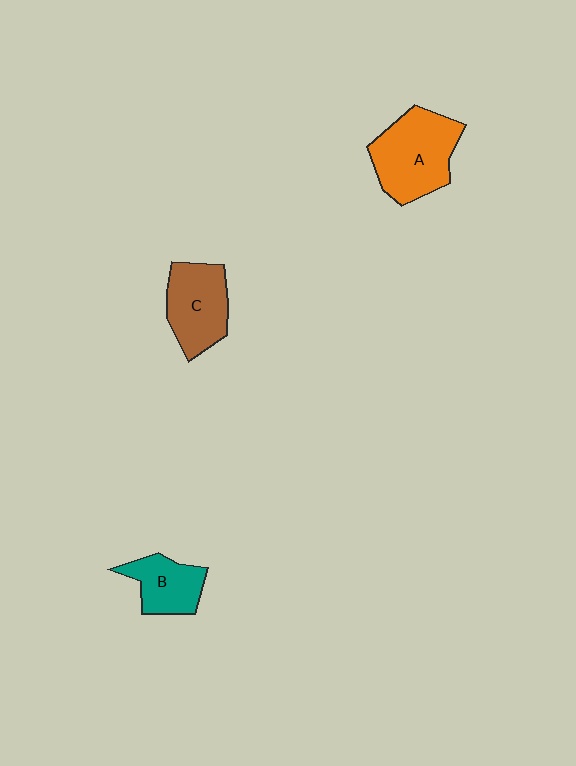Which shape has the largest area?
Shape A (orange).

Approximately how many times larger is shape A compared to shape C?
Approximately 1.3 times.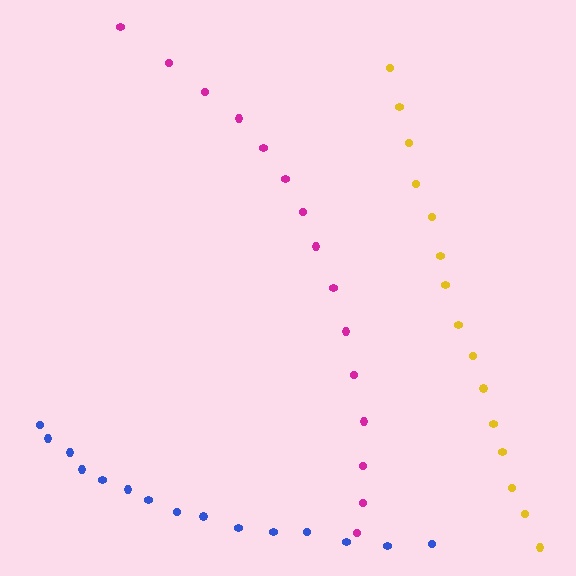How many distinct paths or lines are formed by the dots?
There are 3 distinct paths.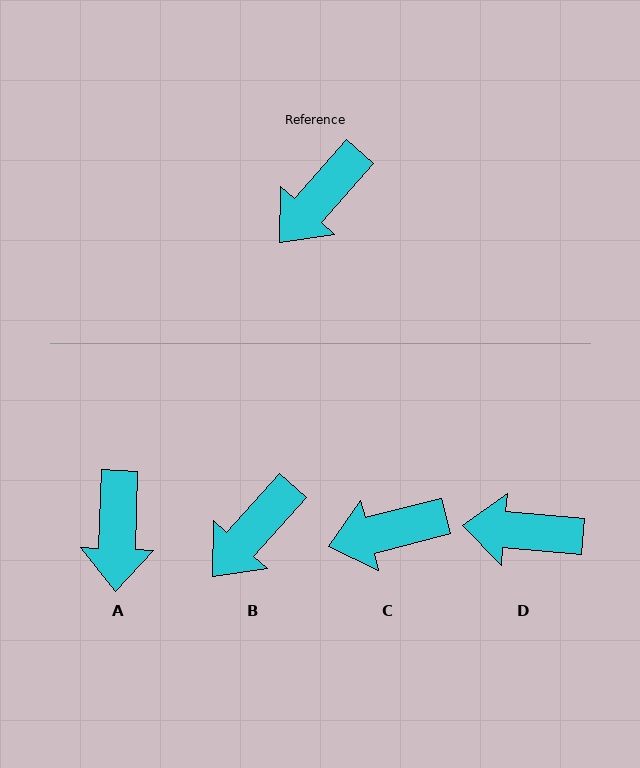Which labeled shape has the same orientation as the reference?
B.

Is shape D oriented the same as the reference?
No, it is off by about 53 degrees.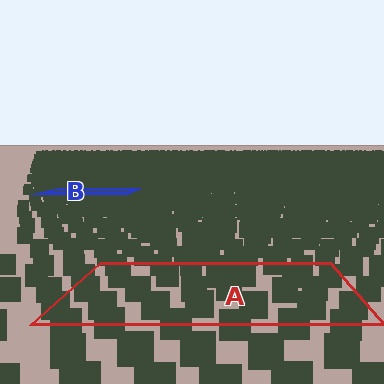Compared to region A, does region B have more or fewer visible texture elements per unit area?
Region B has more texture elements per unit area — they are packed more densely because it is farther away.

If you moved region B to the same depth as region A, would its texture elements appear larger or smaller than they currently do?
They would appear larger. At a closer depth, the same texture elements are projected at a bigger on-screen size.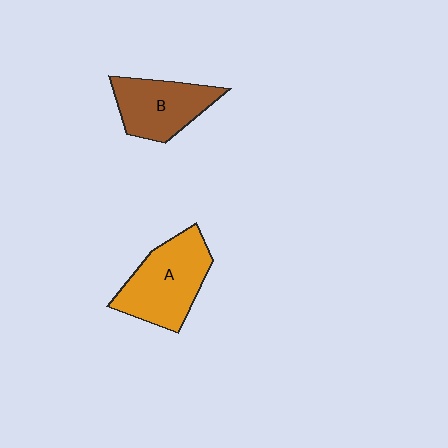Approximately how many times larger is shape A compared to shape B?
Approximately 1.3 times.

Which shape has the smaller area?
Shape B (brown).